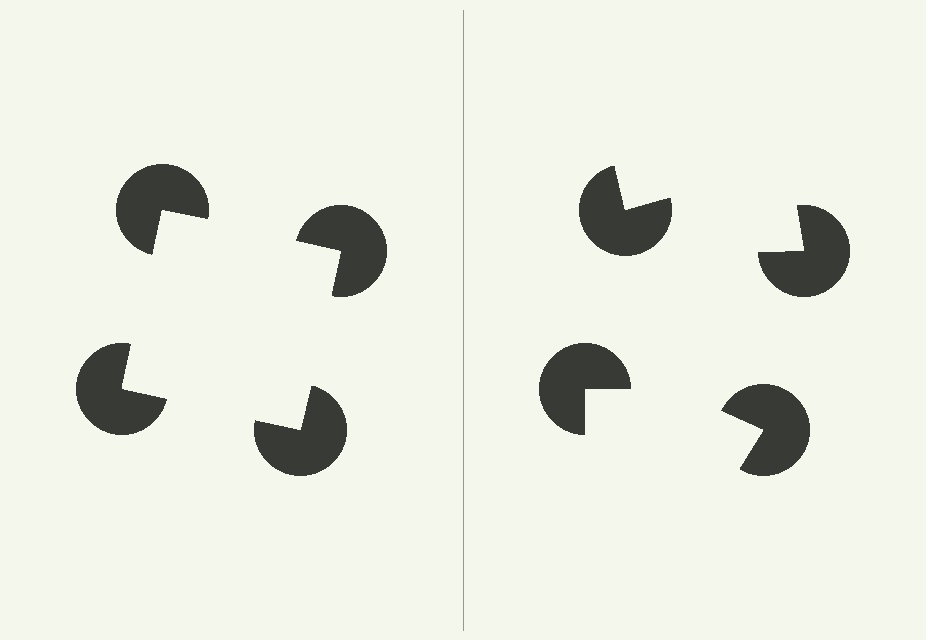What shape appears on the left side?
An illusory square.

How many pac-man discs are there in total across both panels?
8 — 4 on each side.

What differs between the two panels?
The pac-man discs are positioned identically on both sides; only the wedge orientations differ. On the left they align to a square; on the right they are misaligned.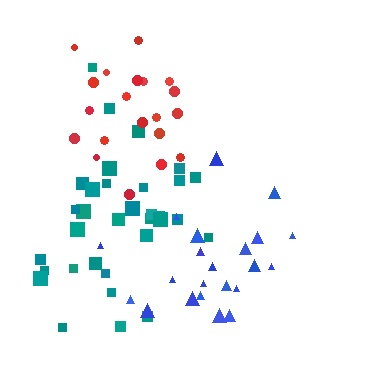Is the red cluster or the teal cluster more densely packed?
Red.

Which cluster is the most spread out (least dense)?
Blue.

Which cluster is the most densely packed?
Red.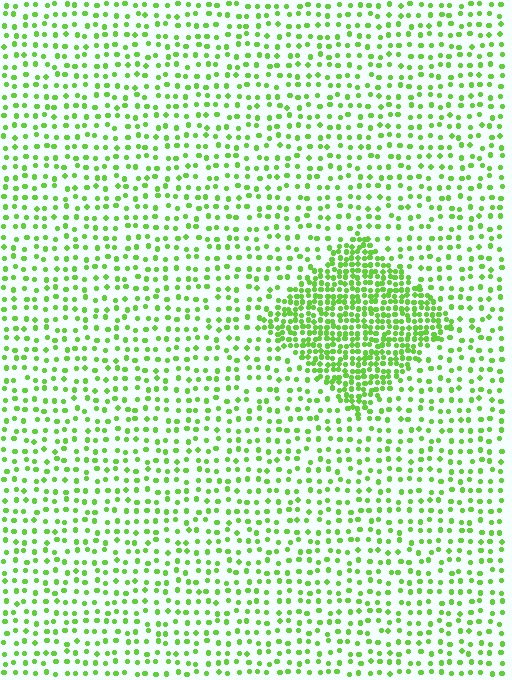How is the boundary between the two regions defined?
The boundary is defined by a change in element density (approximately 2.6x ratio). All elements are the same color, size, and shape.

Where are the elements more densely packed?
The elements are more densely packed inside the diamond boundary.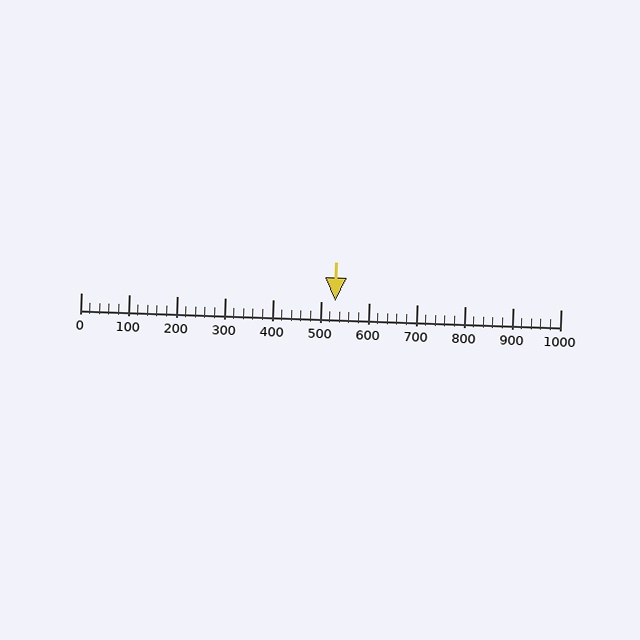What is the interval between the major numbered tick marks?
The major tick marks are spaced 100 units apart.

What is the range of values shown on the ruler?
The ruler shows values from 0 to 1000.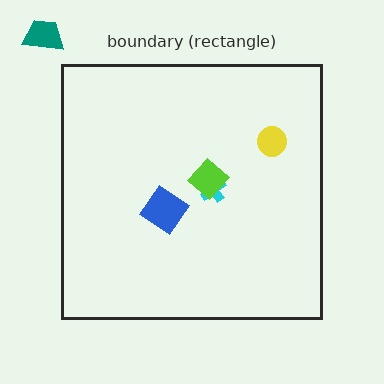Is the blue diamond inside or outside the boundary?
Inside.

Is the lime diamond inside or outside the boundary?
Inside.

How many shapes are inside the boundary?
4 inside, 1 outside.